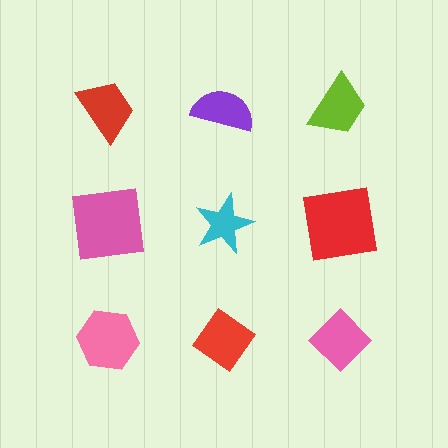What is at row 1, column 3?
A lime trapezoid.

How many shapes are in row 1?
3 shapes.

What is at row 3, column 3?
A pink diamond.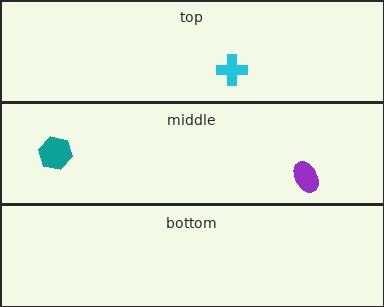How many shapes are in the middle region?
2.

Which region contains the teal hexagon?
The middle region.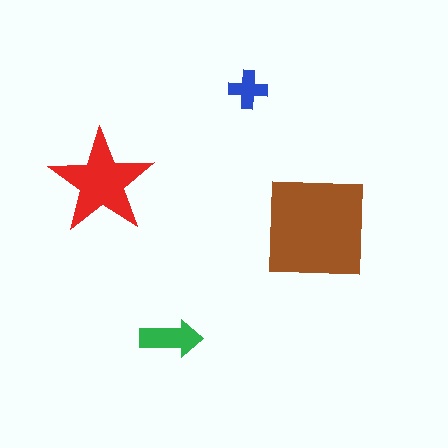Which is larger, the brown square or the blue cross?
The brown square.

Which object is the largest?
The brown square.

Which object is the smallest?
The blue cross.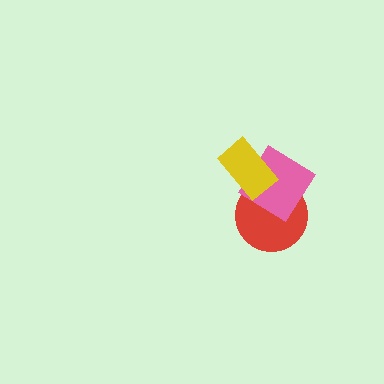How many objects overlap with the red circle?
2 objects overlap with the red circle.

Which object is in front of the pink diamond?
The yellow rectangle is in front of the pink diamond.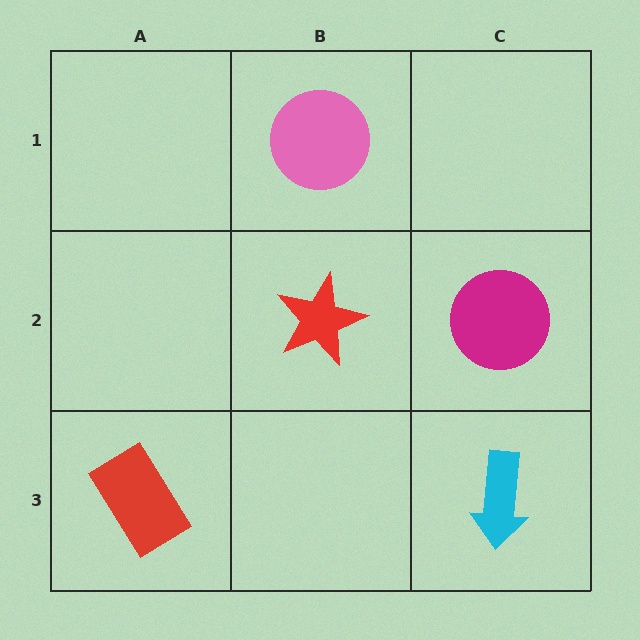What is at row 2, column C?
A magenta circle.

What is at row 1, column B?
A pink circle.